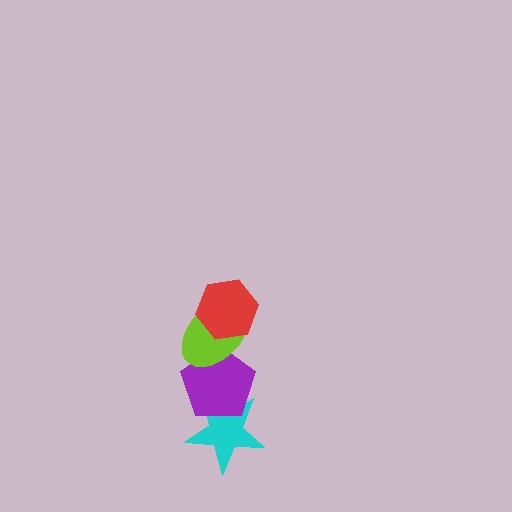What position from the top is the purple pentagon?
The purple pentagon is 3rd from the top.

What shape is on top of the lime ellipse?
The red hexagon is on top of the lime ellipse.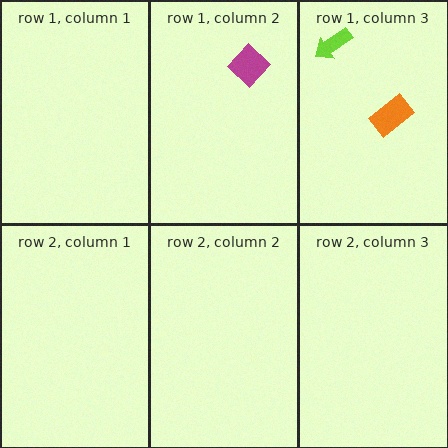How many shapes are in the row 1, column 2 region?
1.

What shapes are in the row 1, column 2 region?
The magenta diamond.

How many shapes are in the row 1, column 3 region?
2.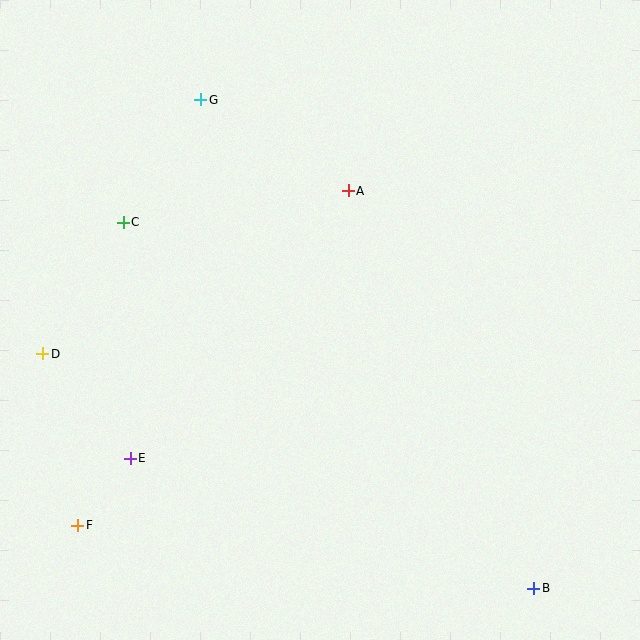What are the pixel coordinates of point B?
Point B is at (534, 588).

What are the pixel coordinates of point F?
Point F is at (78, 525).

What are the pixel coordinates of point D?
Point D is at (43, 354).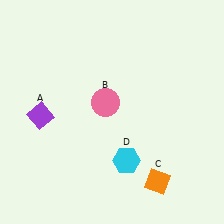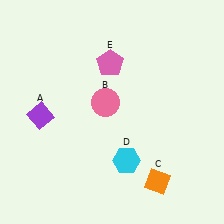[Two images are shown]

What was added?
A pink pentagon (E) was added in Image 2.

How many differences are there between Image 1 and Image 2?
There is 1 difference between the two images.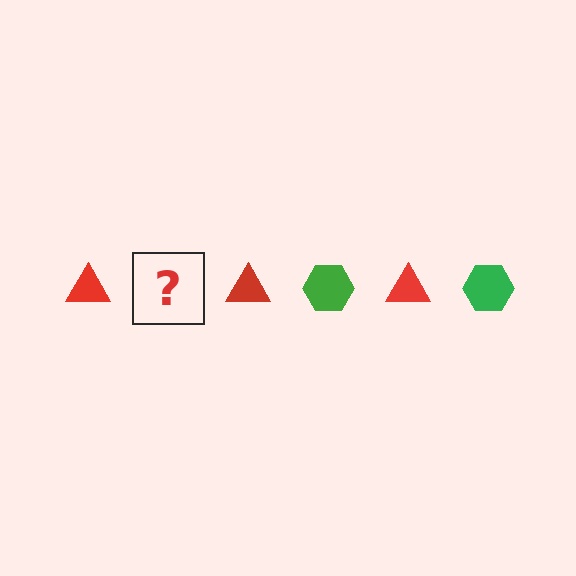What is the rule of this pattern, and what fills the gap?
The rule is that the pattern alternates between red triangle and green hexagon. The gap should be filled with a green hexagon.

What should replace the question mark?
The question mark should be replaced with a green hexagon.